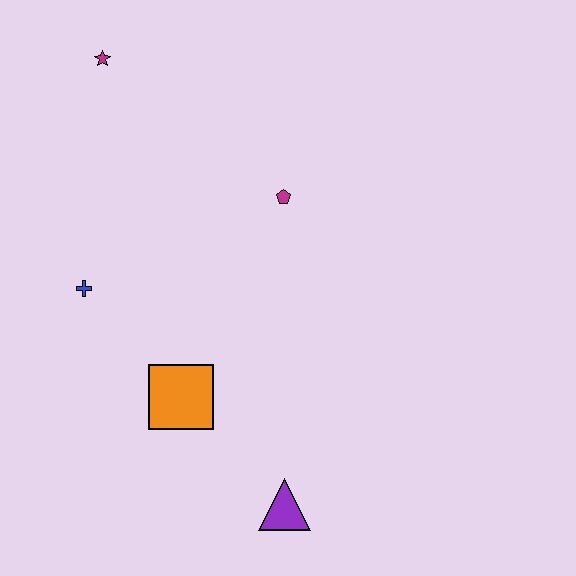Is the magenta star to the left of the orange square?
Yes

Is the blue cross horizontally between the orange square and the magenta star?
No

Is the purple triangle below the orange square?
Yes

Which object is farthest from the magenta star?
The purple triangle is farthest from the magenta star.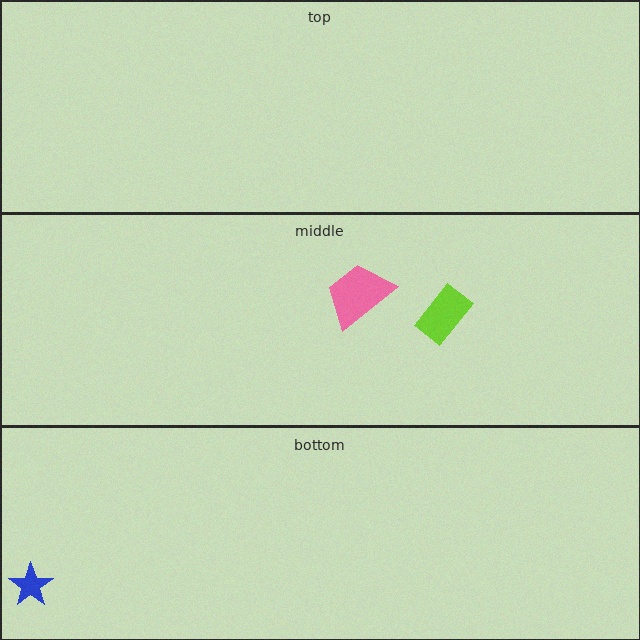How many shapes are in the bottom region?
1.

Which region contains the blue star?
The bottom region.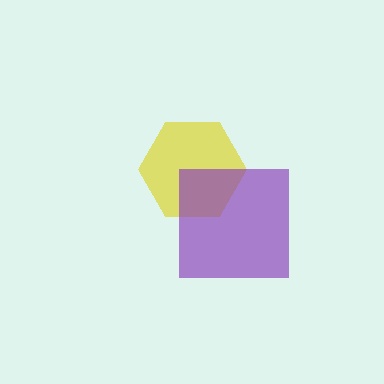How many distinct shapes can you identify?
There are 2 distinct shapes: a yellow hexagon, a purple square.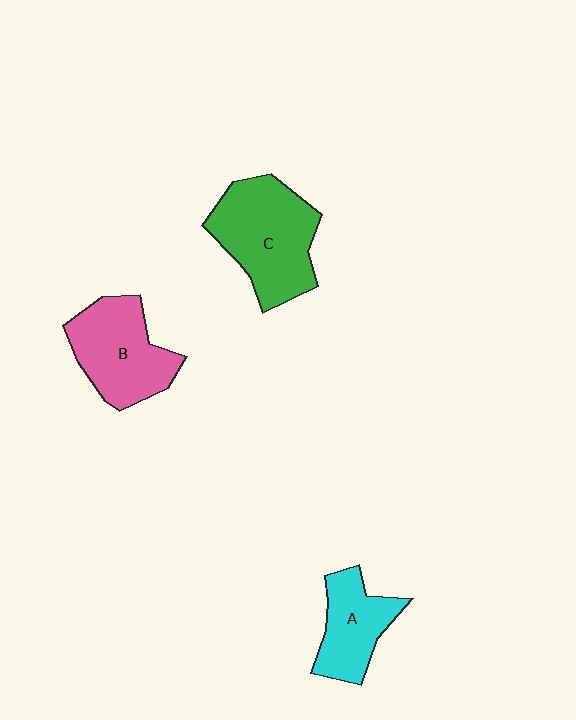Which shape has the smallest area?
Shape A (cyan).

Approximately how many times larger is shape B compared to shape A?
Approximately 1.4 times.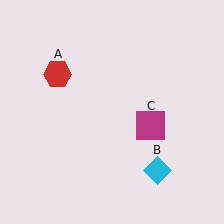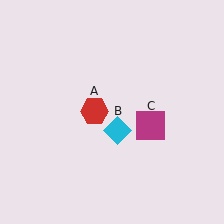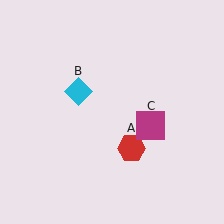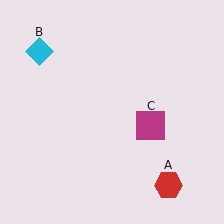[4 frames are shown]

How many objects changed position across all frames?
2 objects changed position: red hexagon (object A), cyan diamond (object B).